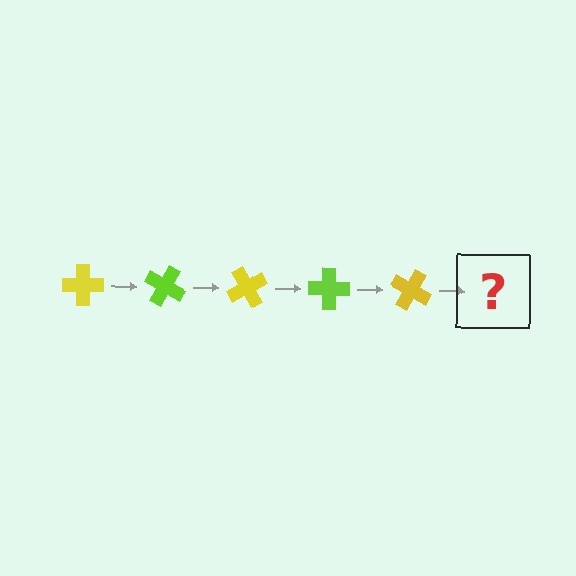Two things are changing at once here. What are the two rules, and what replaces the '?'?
The two rules are that it rotates 30 degrees each step and the color cycles through yellow and lime. The '?' should be a lime cross, rotated 150 degrees from the start.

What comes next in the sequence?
The next element should be a lime cross, rotated 150 degrees from the start.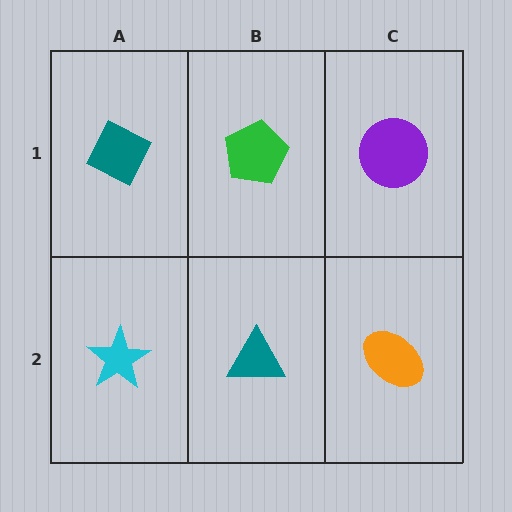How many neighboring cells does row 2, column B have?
3.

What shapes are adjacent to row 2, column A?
A teal diamond (row 1, column A), a teal triangle (row 2, column B).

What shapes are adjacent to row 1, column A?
A cyan star (row 2, column A), a green pentagon (row 1, column B).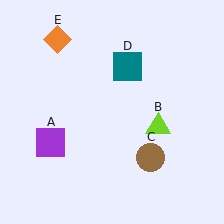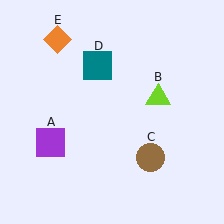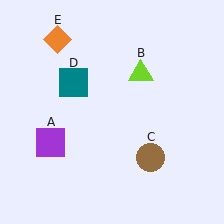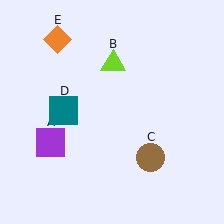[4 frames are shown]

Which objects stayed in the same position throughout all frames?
Purple square (object A) and brown circle (object C) and orange diamond (object E) remained stationary.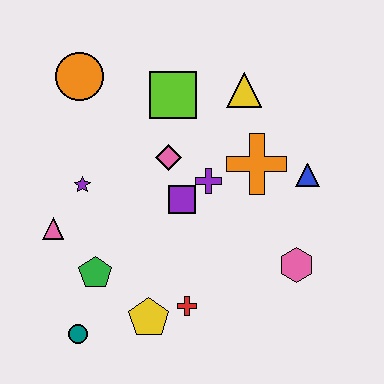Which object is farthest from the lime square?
The teal circle is farthest from the lime square.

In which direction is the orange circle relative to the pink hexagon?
The orange circle is to the left of the pink hexagon.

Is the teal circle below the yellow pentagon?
Yes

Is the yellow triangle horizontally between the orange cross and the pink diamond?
Yes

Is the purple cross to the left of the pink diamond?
No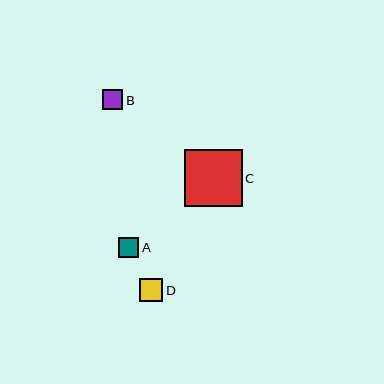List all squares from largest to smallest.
From largest to smallest: C, D, B, A.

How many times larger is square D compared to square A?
Square D is approximately 1.1 times the size of square A.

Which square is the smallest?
Square A is the smallest with a size of approximately 20 pixels.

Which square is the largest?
Square C is the largest with a size of approximately 58 pixels.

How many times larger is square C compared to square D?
Square C is approximately 2.5 times the size of square D.